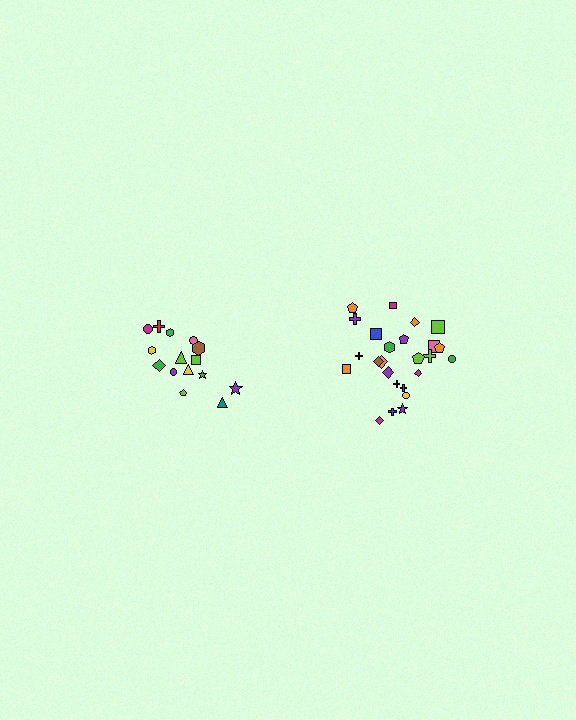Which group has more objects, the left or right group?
The right group.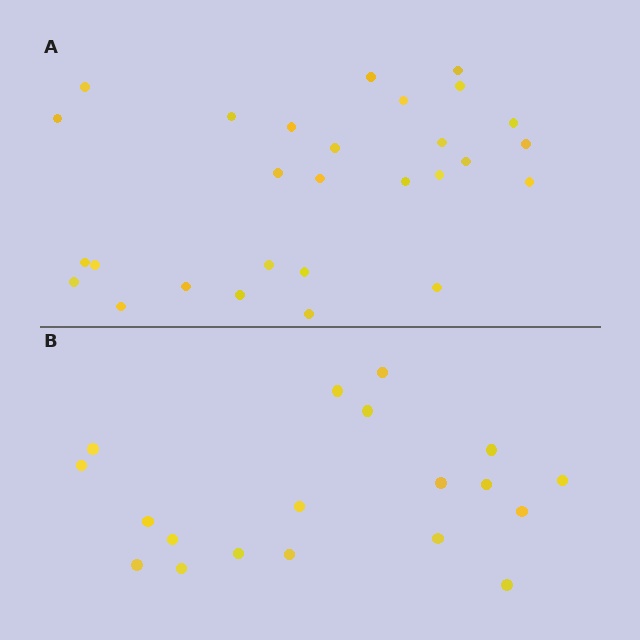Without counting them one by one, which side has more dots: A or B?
Region A (the top region) has more dots.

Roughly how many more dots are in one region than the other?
Region A has roughly 8 or so more dots than region B.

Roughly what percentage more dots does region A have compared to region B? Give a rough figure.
About 45% more.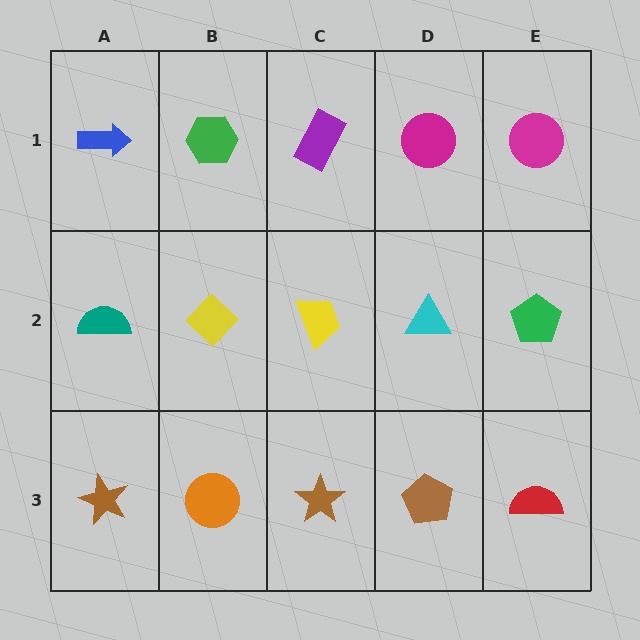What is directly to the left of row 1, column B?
A blue arrow.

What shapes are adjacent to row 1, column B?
A yellow diamond (row 2, column B), a blue arrow (row 1, column A), a purple rectangle (row 1, column C).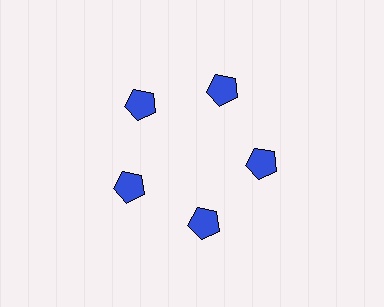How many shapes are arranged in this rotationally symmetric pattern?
There are 5 shapes, arranged in 5 groups of 1.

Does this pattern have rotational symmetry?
Yes, this pattern has 5-fold rotational symmetry. It looks the same after rotating 72 degrees around the center.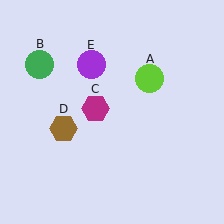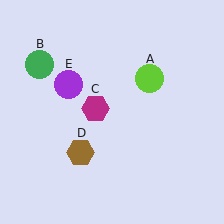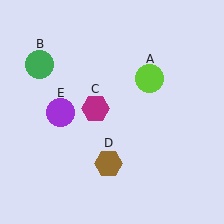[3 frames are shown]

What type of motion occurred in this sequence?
The brown hexagon (object D), purple circle (object E) rotated counterclockwise around the center of the scene.